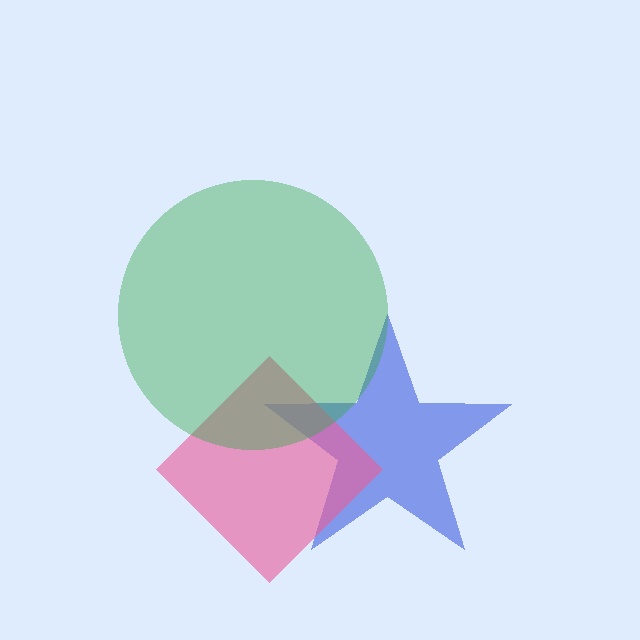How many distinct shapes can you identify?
There are 3 distinct shapes: a blue star, a pink diamond, a green circle.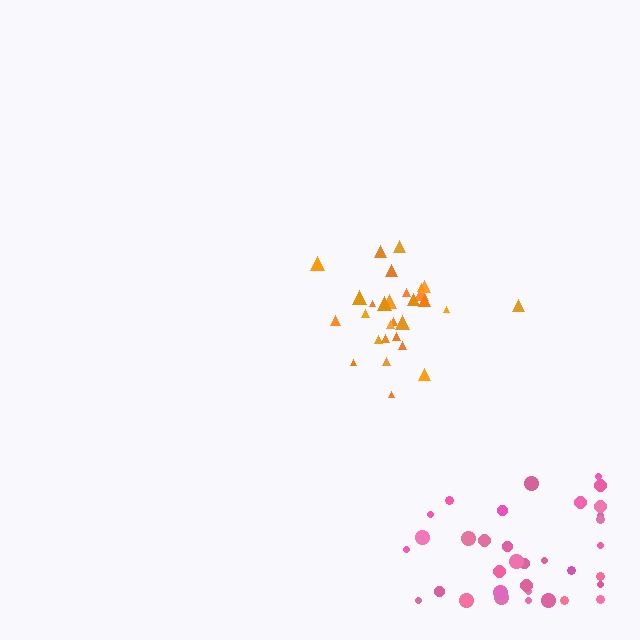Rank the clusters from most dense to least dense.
orange, pink.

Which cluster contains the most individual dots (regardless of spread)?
Pink (35).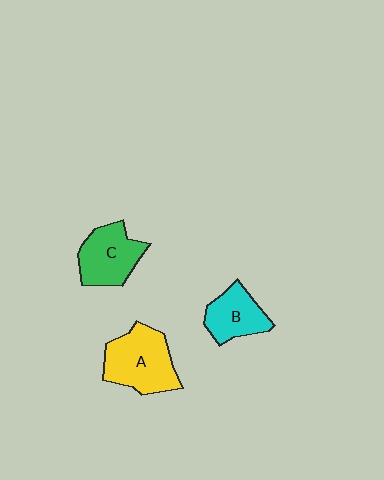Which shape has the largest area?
Shape A (yellow).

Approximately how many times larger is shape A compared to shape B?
Approximately 1.5 times.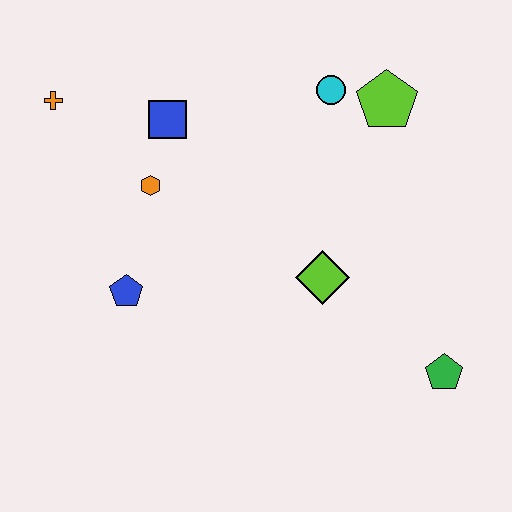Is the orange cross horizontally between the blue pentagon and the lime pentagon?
No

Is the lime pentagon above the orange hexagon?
Yes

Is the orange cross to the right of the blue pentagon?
No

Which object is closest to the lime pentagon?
The cyan circle is closest to the lime pentagon.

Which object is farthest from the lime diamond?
The orange cross is farthest from the lime diamond.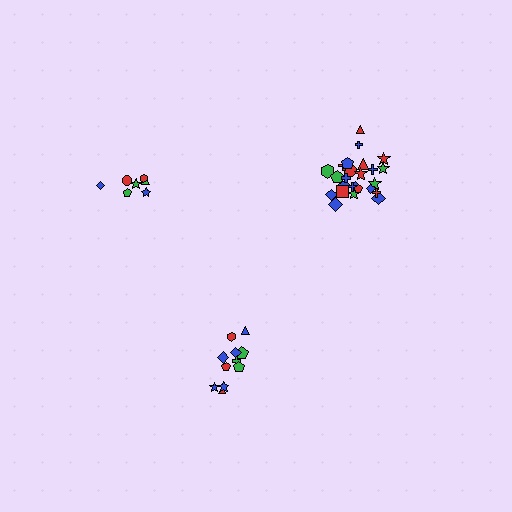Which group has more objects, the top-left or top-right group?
The top-right group.